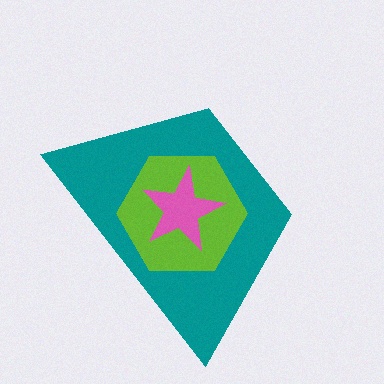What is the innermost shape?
The pink star.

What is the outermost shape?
The teal trapezoid.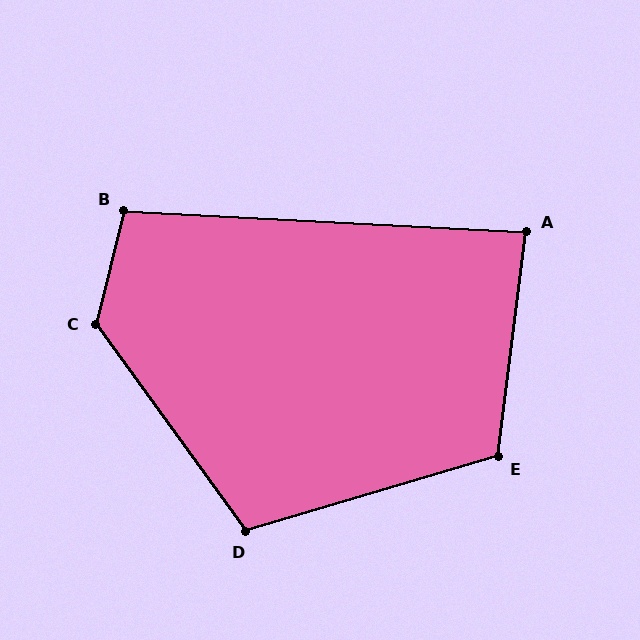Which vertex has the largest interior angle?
C, at approximately 130 degrees.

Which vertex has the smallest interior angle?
A, at approximately 86 degrees.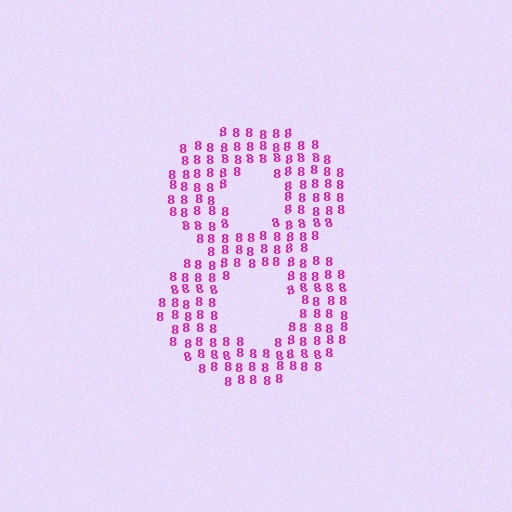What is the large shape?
The large shape is the digit 8.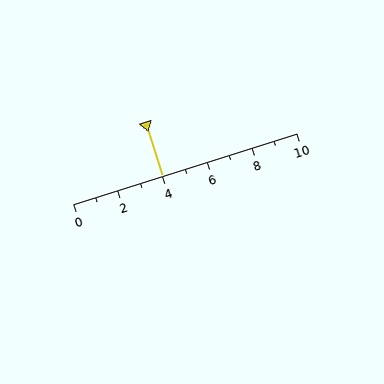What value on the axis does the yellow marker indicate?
The marker indicates approximately 4.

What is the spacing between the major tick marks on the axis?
The major ticks are spaced 2 apart.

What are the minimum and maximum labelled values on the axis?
The axis runs from 0 to 10.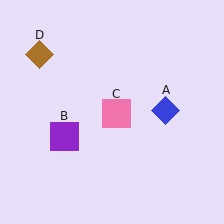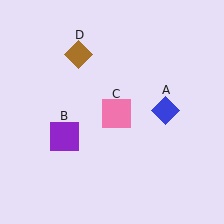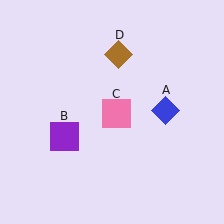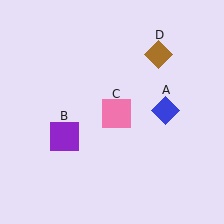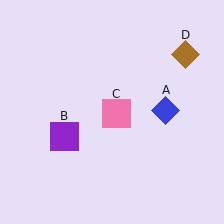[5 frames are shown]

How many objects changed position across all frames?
1 object changed position: brown diamond (object D).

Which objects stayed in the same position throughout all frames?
Blue diamond (object A) and purple square (object B) and pink square (object C) remained stationary.